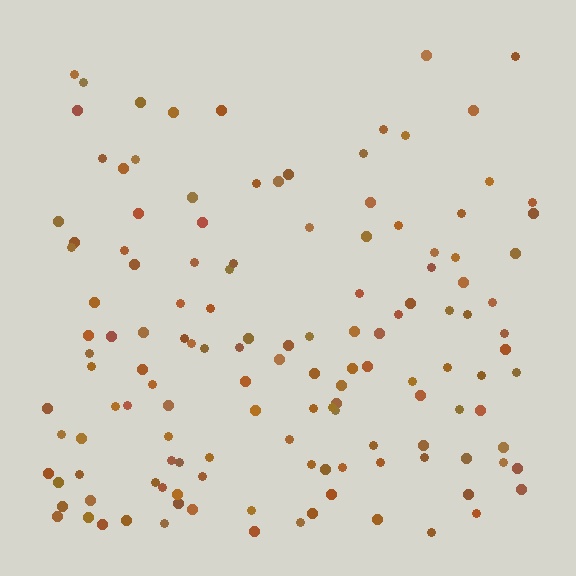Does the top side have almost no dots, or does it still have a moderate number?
Still a moderate number, just noticeably fewer than the bottom.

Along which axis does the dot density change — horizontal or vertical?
Vertical.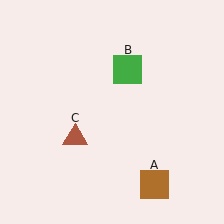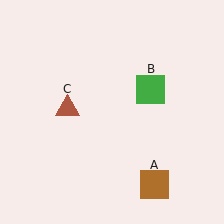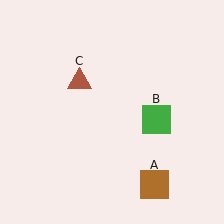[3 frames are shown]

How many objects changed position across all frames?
2 objects changed position: green square (object B), brown triangle (object C).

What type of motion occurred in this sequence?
The green square (object B), brown triangle (object C) rotated clockwise around the center of the scene.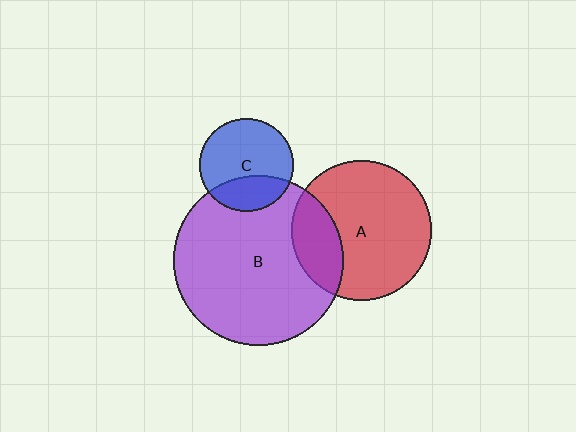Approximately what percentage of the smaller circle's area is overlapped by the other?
Approximately 25%.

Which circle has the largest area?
Circle B (purple).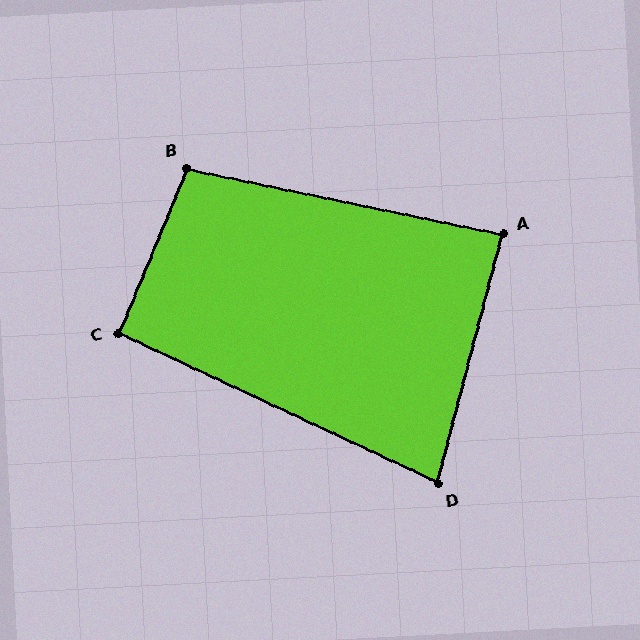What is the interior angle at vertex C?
Approximately 93 degrees (approximately right).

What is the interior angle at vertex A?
Approximately 87 degrees (approximately right).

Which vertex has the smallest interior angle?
D, at approximately 79 degrees.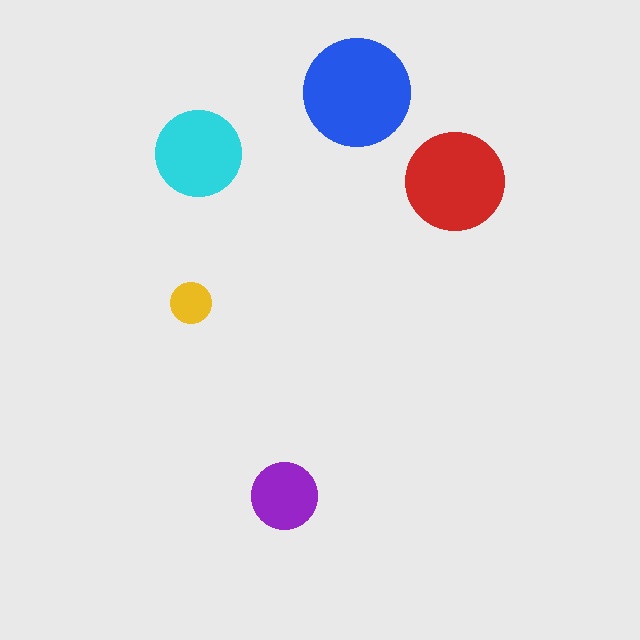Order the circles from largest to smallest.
the blue one, the red one, the cyan one, the purple one, the yellow one.